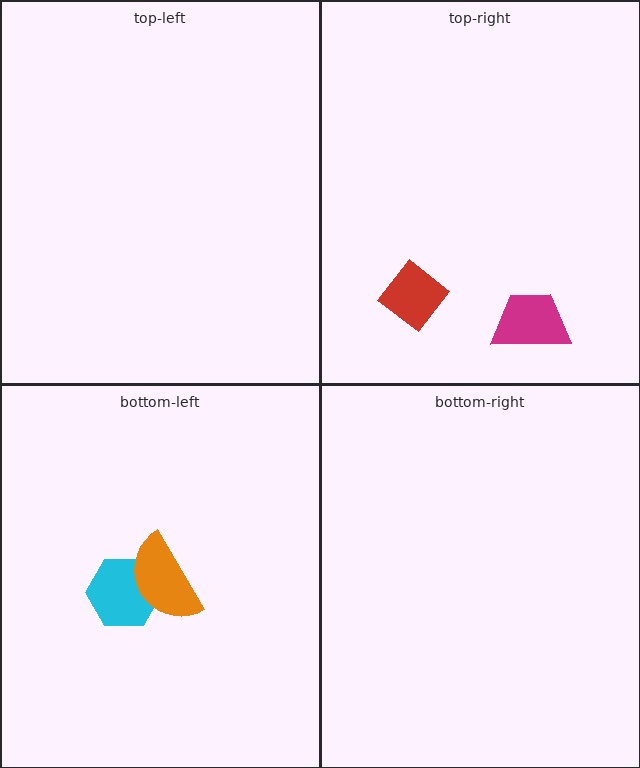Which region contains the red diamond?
The top-right region.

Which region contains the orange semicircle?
The bottom-left region.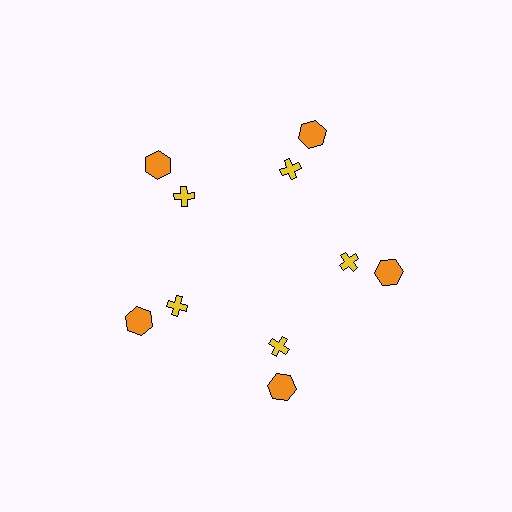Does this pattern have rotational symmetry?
Yes, this pattern has 5-fold rotational symmetry. It looks the same after rotating 72 degrees around the center.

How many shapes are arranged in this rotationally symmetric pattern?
There are 10 shapes, arranged in 5 groups of 2.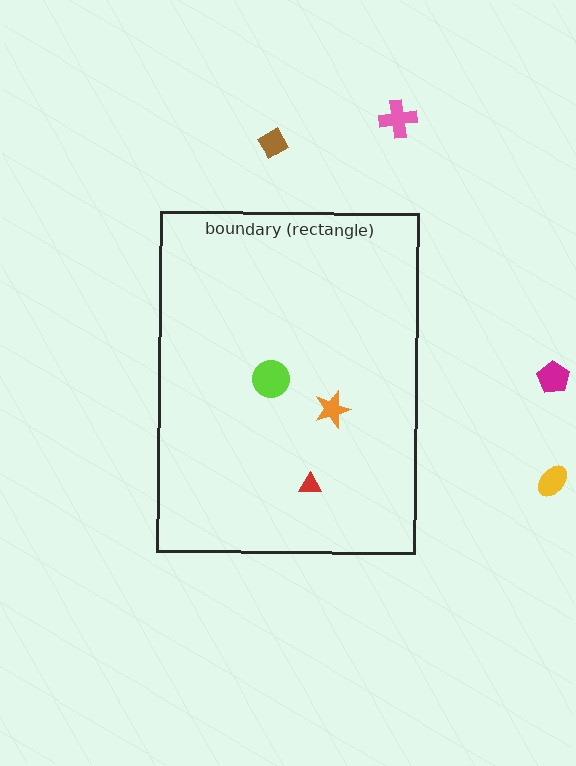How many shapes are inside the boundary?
3 inside, 4 outside.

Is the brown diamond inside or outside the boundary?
Outside.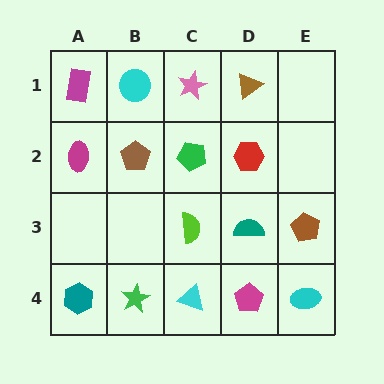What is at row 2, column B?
A brown pentagon.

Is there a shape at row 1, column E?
No, that cell is empty.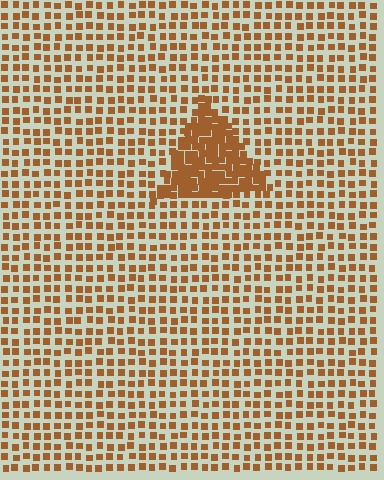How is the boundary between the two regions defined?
The boundary is defined by a change in element density (approximately 2.4x ratio). All elements are the same color, size, and shape.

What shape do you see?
I see a triangle.